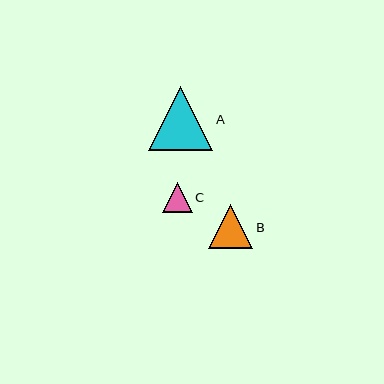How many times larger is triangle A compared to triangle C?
Triangle A is approximately 2.2 times the size of triangle C.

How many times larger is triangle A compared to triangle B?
Triangle A is approximately 1.4 times the size of triangle B.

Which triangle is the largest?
Triangle A is the largest with a size of approximately 65 pixels.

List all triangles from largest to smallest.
From largest to smallest: A, B, C.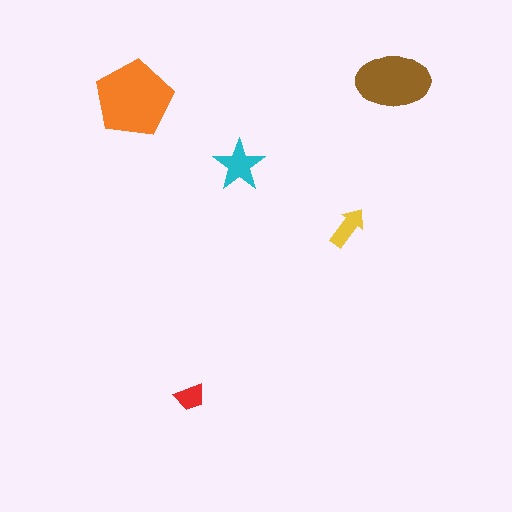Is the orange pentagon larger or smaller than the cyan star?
Larger.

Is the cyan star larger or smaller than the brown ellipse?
Smaller.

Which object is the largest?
The orange pentagon.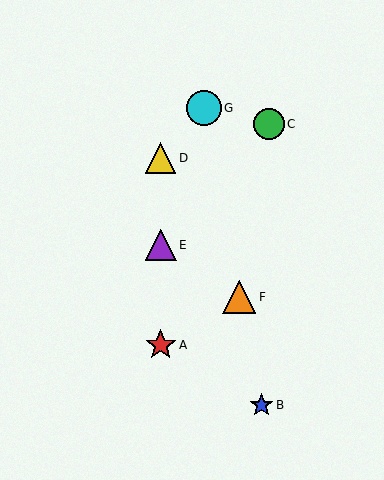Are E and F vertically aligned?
No, E is at x≈161 and F is at x≈239.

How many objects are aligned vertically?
3 objects (A, D, E) are aligned vertically.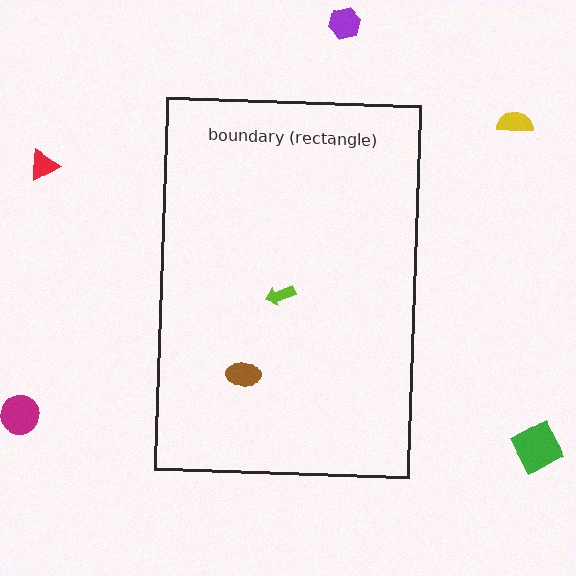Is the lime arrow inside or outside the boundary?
Inside.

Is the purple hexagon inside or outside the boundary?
Outside.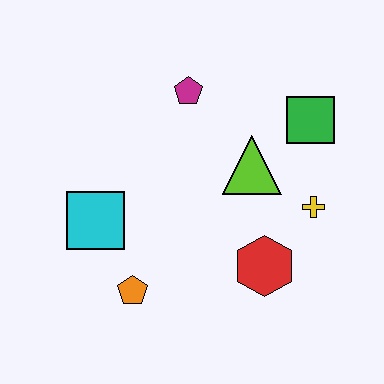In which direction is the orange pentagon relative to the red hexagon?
The orange pentagon is to the left of the red hexagon.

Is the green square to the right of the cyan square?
Yes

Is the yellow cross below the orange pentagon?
No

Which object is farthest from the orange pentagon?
The green square is farthest from the orange pentagon.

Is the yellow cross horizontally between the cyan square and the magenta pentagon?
No